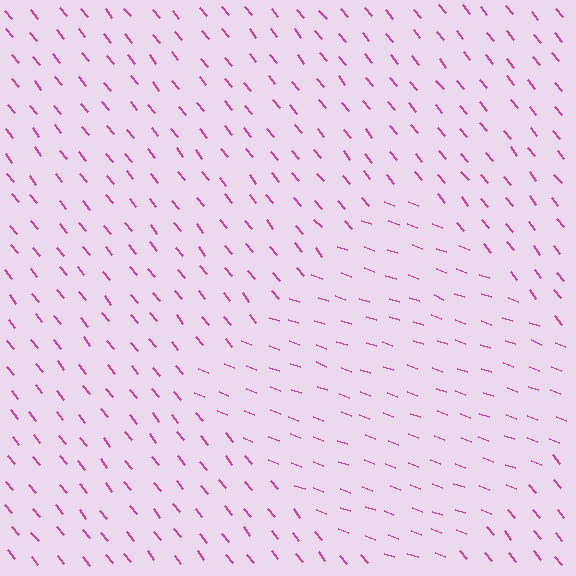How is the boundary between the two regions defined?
The boundary is defined purely by a change in line orientation (approximately 30 degrees difference). All lines are the same color and thickness.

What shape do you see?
I see a diamond.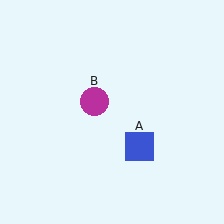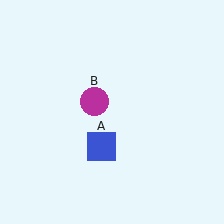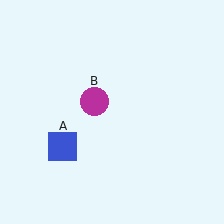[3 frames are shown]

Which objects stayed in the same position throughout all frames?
Magenta circle (object B) remained stationary.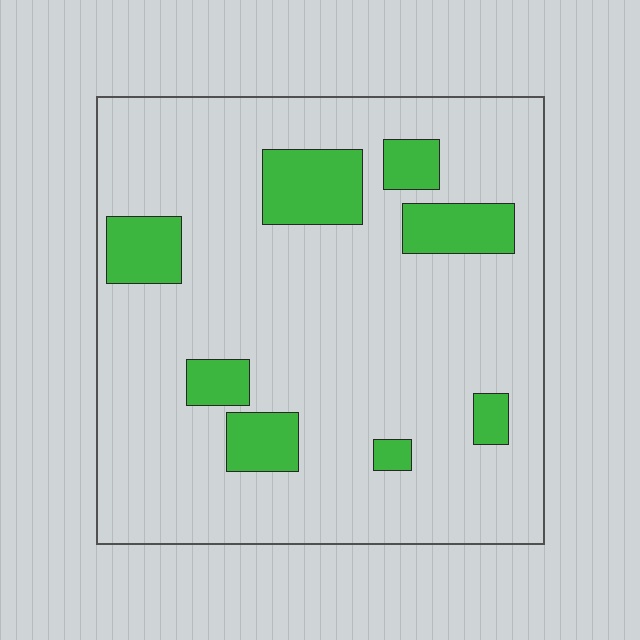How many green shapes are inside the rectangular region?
8.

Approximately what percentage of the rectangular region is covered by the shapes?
Approximately 15%.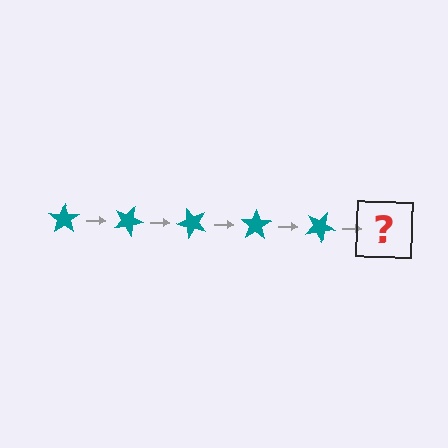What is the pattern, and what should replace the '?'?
The pattern is that the star rotates 25 degrees each step. The '?' should be a teal star rotated 125 degrees.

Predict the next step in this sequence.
The next step is a teal star rotated 125 degrees.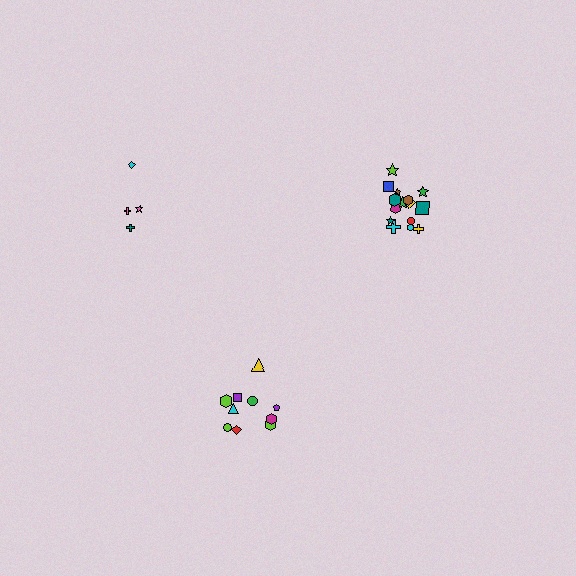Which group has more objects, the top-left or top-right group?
The top-right group.